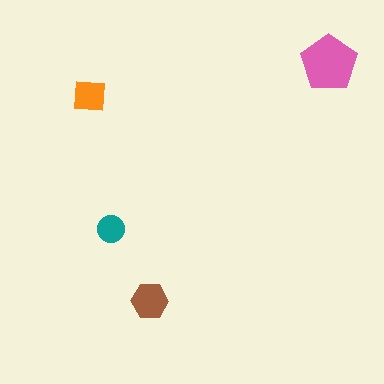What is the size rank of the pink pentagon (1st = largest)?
1st.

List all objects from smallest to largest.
The teal circle, the orange square, the brown hexagon, the pink pentagon.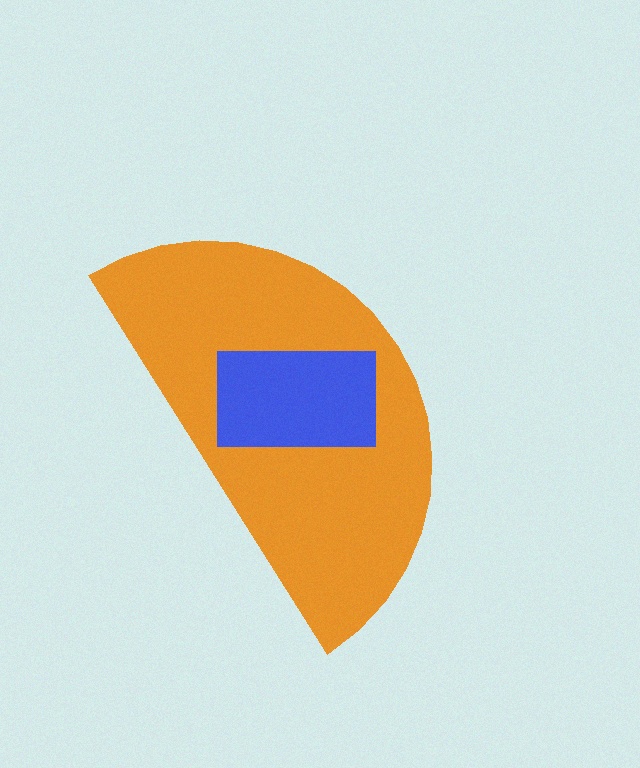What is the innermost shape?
The blue rectangle.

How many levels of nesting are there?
2.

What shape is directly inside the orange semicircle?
The blue rectangle.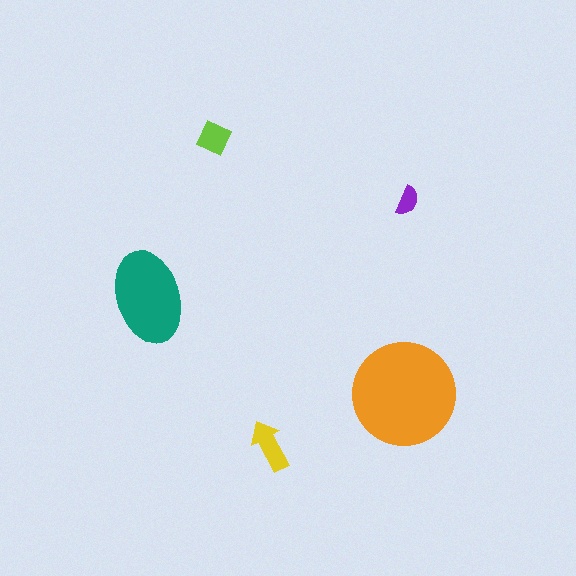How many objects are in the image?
There are 5 objects in the image.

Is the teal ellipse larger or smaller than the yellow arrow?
Larger.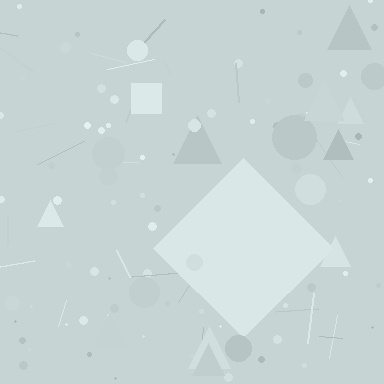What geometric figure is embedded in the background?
A diamond is embedded in the background.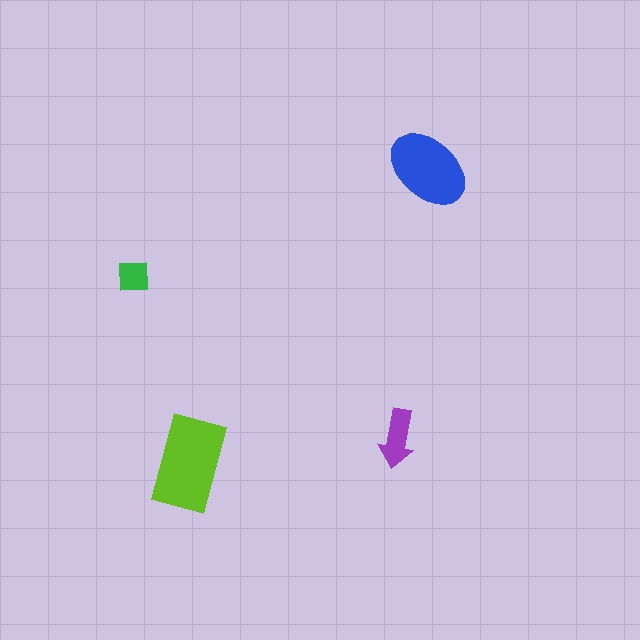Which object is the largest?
The lime rectangle.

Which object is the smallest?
The green square.